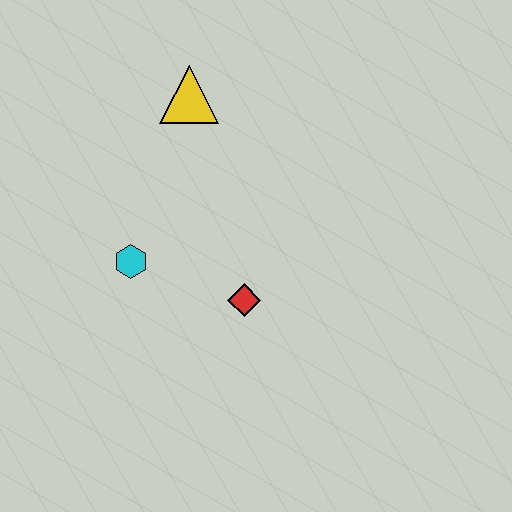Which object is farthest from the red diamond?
The yellow triangle is farthest from the red diamond.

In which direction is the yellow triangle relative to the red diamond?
The yellow triangle is above the red diamond.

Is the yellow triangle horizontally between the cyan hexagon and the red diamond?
Yes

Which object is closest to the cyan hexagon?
The red diamond is closest to the cyan hexagon.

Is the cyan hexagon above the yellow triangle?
No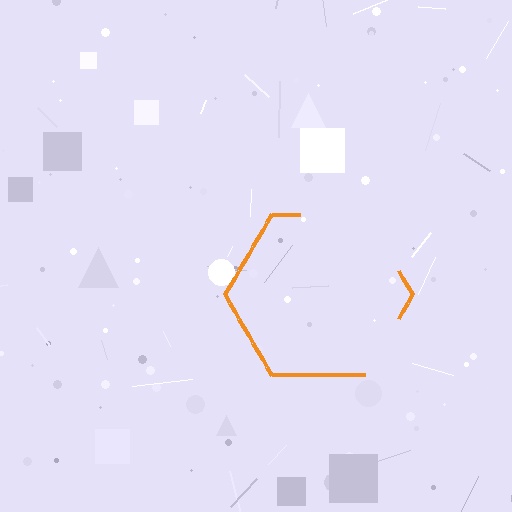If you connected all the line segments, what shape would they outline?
They would outline a hexagon.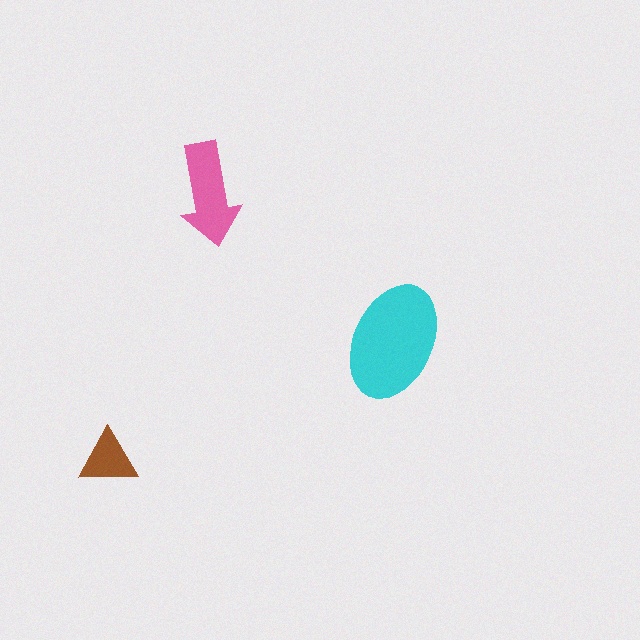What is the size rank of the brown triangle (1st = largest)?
3rd.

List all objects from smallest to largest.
The brown triangle, the pink arrow, the cyan ellipse.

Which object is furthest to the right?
The cyan ellipse is rightmost.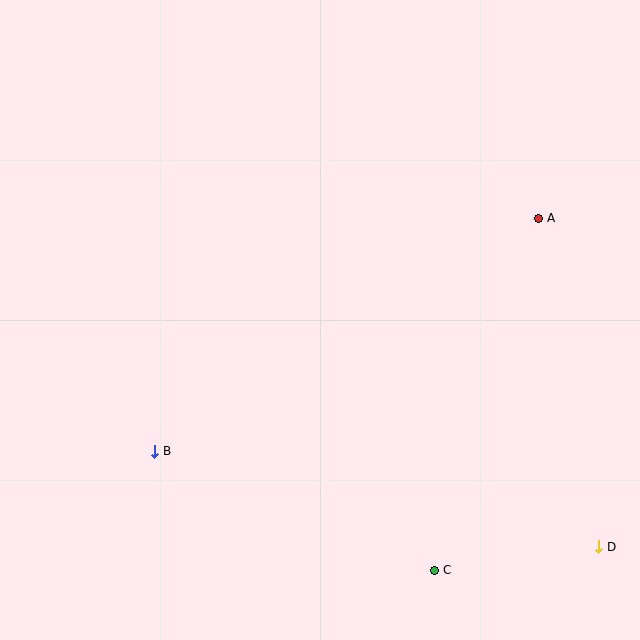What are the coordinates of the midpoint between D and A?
The midpoint between D and A is at (569, 382).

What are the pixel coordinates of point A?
Point A is at (539, 218).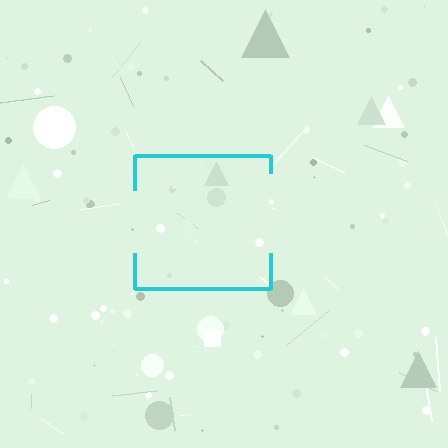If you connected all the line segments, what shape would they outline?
They would outline a square.